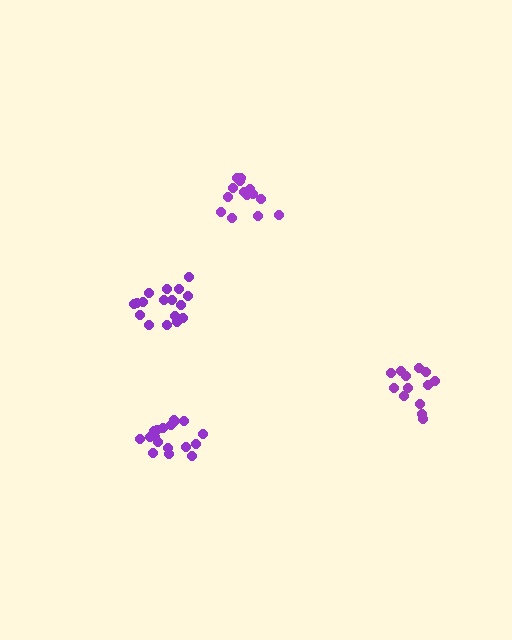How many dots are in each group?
Group 1: 18 dots, Group 2: 14 dots, Group 3: 13 dots, Group 4: 17 dots (62 total).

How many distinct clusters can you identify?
There are 4 distinct clusters.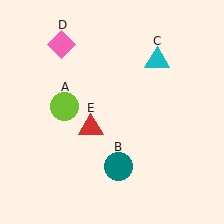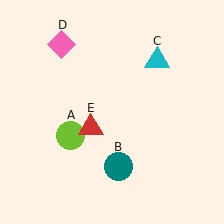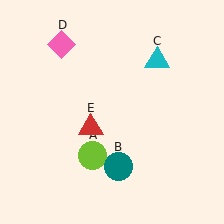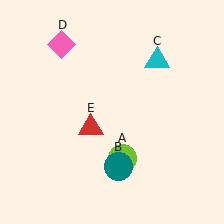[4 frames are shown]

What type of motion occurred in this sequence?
The lime circle (object A) rotated counterclockwise around the center of the scene.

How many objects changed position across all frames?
1 object changed position: lime circle (object A).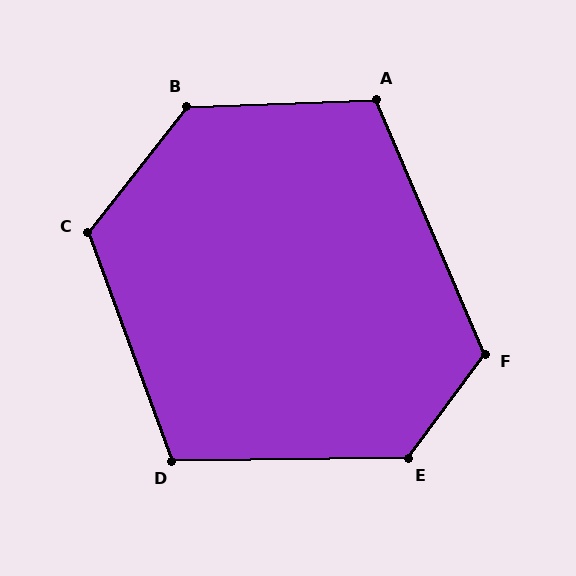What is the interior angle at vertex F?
Approximately 120 degrees (obtuse).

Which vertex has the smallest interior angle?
D, at approximately 110 degrees.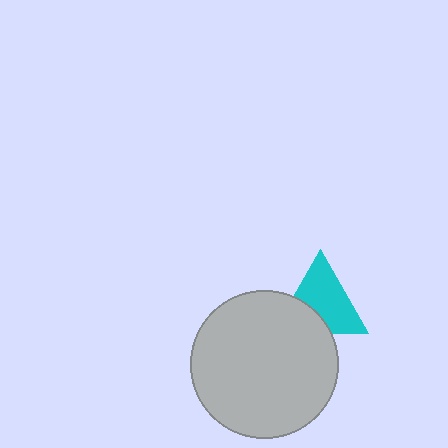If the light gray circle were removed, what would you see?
You would see the complete cyan triangle.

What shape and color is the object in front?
The object in front is a light gray circle.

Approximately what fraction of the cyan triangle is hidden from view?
Roughly 32% of the cyan triangle is hidden behind the light gray circle.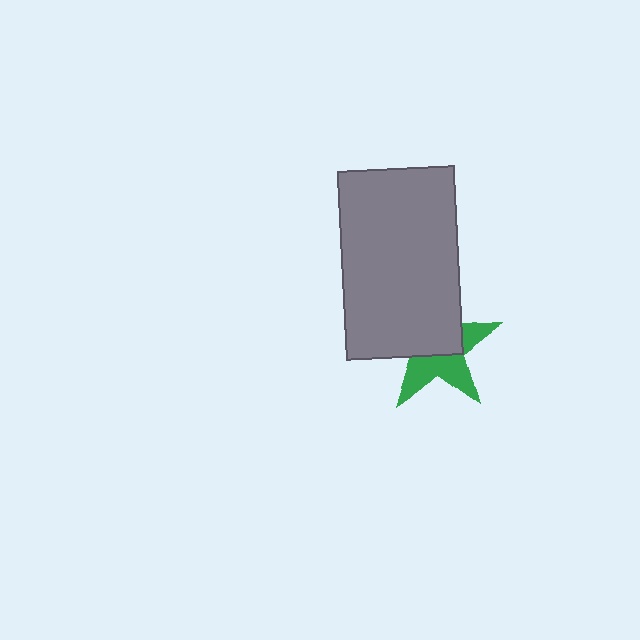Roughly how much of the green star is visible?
About half of it is visible (roughly 47%).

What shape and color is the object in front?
The object in front is a gray rectangle.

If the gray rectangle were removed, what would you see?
You would see the complete green star.